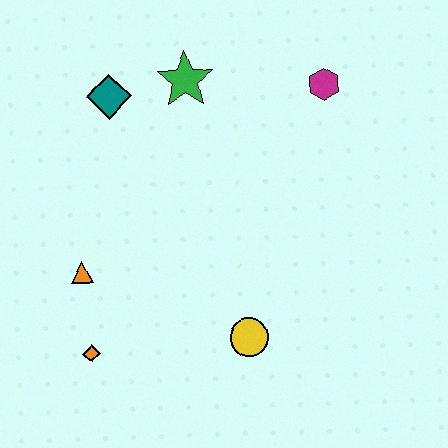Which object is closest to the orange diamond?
The orange triangle is closest to the orange diamond.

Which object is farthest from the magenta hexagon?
The orange diamond is farthest from the magenta hexagon.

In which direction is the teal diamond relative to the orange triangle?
The teal diamond is above the orange triangle.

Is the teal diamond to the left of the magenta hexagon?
Yes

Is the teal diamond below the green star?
Yes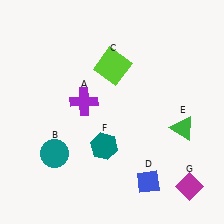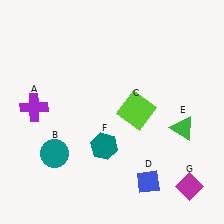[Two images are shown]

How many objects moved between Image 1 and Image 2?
2 objects moved between the two images.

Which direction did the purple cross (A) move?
The purple cross (A) moved left.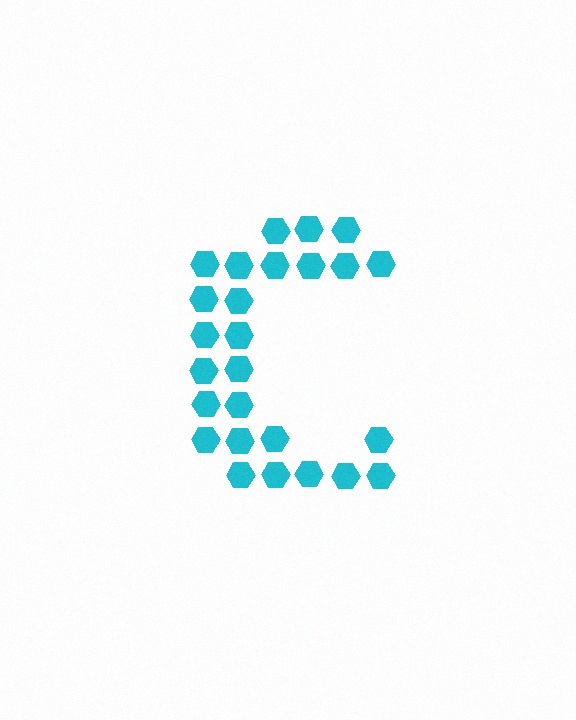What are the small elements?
The small elements are hexagons.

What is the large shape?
The large shape is the letter C.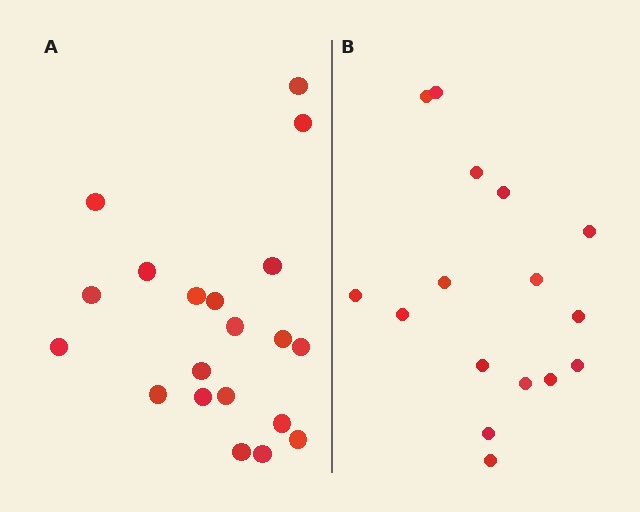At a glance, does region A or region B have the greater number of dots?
Region A (the left region) has more dots.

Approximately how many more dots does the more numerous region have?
Region A has about 4 more dots than region B.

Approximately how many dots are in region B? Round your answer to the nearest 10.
About 20 dots. (The exact count is 16, which rounds to 20.)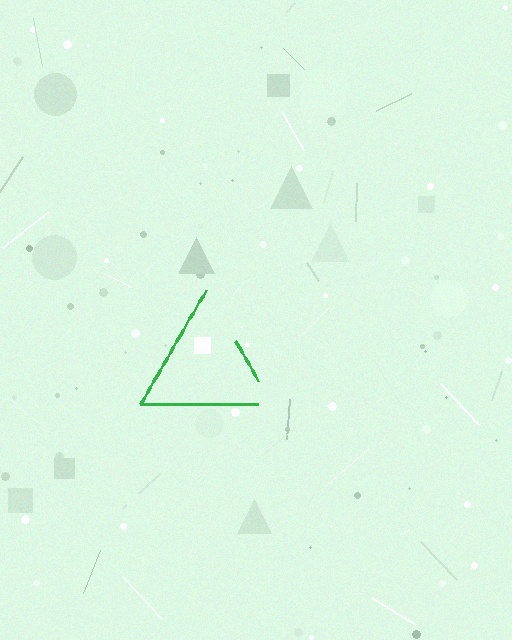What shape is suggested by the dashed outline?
The dashed outline suggests a triangle.